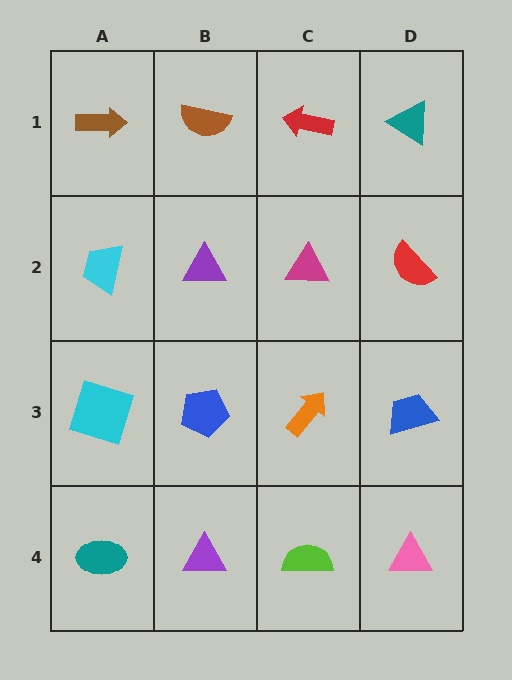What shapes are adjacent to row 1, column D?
A red semicircle (row 2, column D), a red arrow (row 1, column C).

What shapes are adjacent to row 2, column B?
A brown semicircle (row 1, column B), a blue pentagon (row 3, column B), a cyan trapezoid (row 2, column A), a magenta triangle (row 2, column C).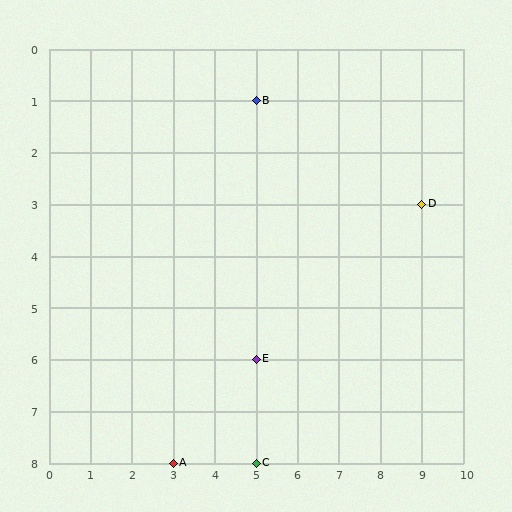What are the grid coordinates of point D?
Point D is at grid coordinates (9, 3).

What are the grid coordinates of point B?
Point B is at grid coordinates (5, 1).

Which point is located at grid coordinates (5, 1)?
Point B is at (5, 1).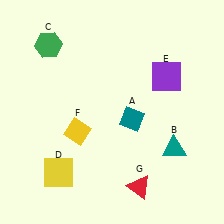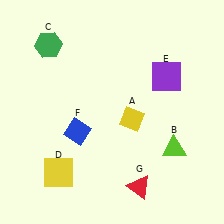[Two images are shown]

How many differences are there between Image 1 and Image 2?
There are 3 differences between the two images.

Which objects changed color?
A changed from teal to yellow. B changed from teal to lime. F changed from yellow to blue.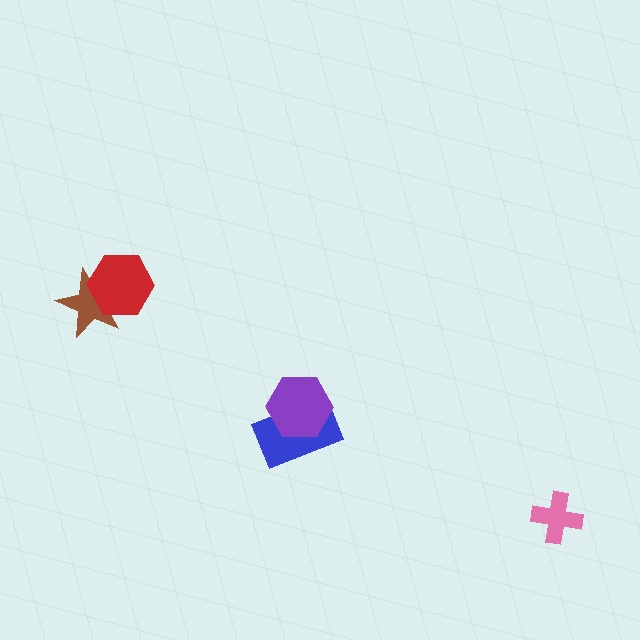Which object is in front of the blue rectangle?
The purple hexagon is in front of the blue rectangle.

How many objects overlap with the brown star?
1 object overlaps with the brown star.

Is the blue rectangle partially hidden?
Yes, it is partially covered by another shape.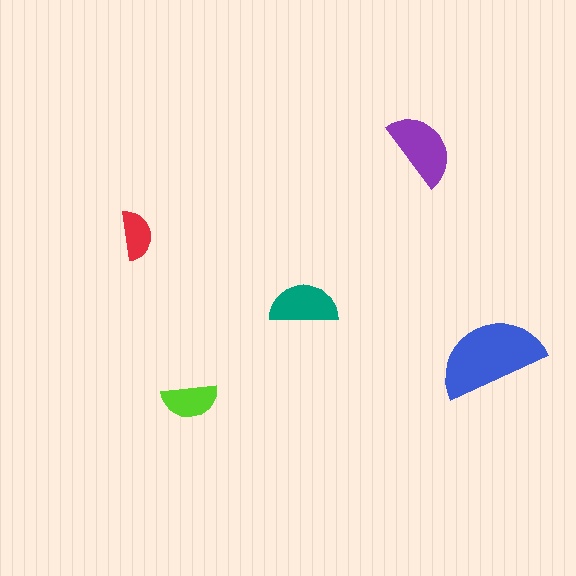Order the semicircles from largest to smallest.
the blue one, the purple one, the teal one, the lime one, the red one.